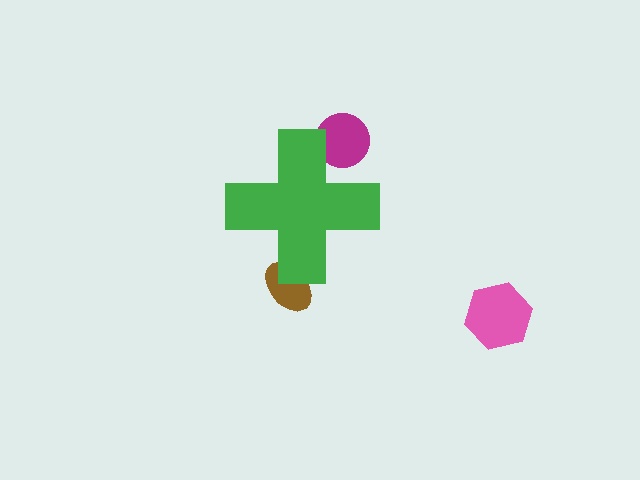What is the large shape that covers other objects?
A green cross.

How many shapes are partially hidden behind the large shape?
2 shapes are partially hidden.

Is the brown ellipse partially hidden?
Yes, the brown ellipse is partially hidden behind the green cross.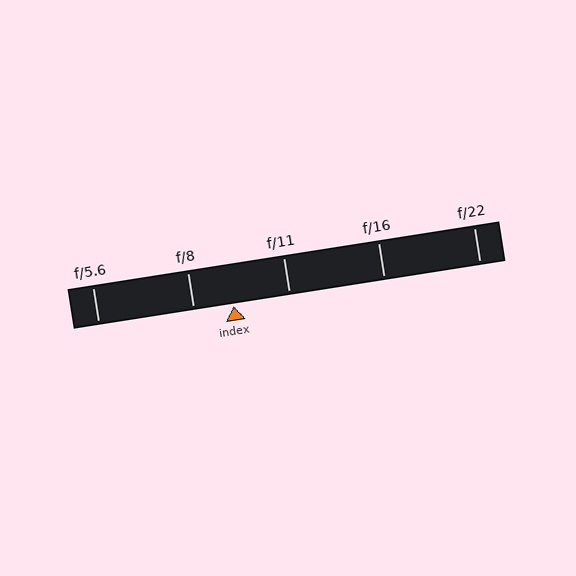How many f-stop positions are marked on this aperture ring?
There are 5 f-stop positions marked.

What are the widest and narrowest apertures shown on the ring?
The widest aperture shown is f/5.6 and the narrowest is f/22.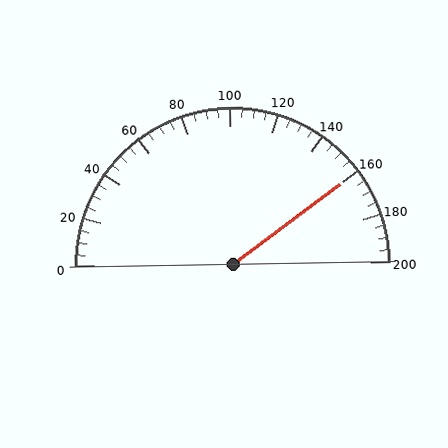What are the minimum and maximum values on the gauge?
The gauge ranges from 0 to 200.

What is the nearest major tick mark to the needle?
The nearest major tick mark is 160.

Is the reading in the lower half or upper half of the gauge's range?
The reading is in the upper half of the range (0 to 200).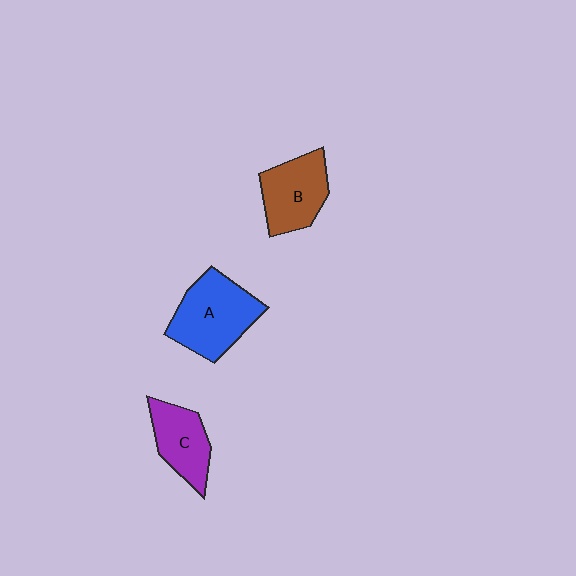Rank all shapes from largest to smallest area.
From largest to smallest: A (blue), B (brown), C (purple).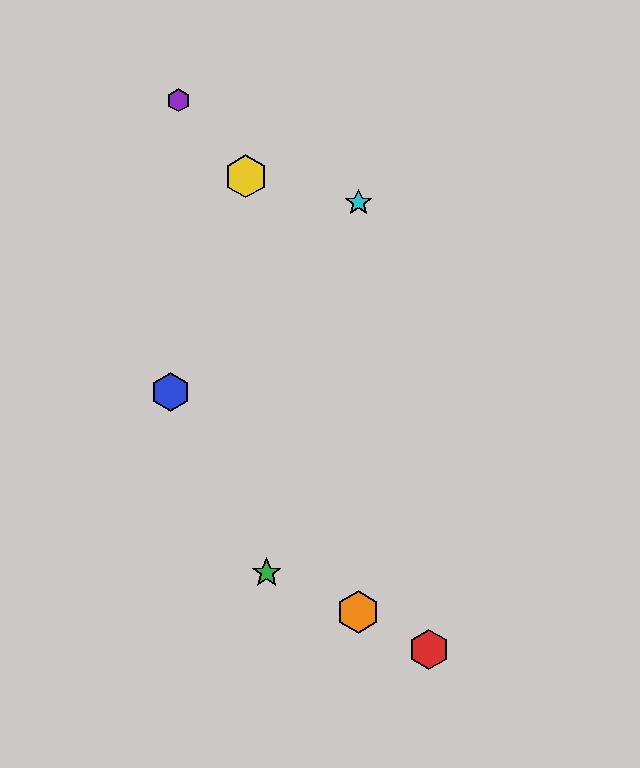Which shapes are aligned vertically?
The orange hexagon, the cyan star are aligned vertically.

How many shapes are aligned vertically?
2 shapes (the orange hexagon, the cyan star) are aligned vertically.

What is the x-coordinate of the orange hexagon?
The orange hexagon is at x≈358.